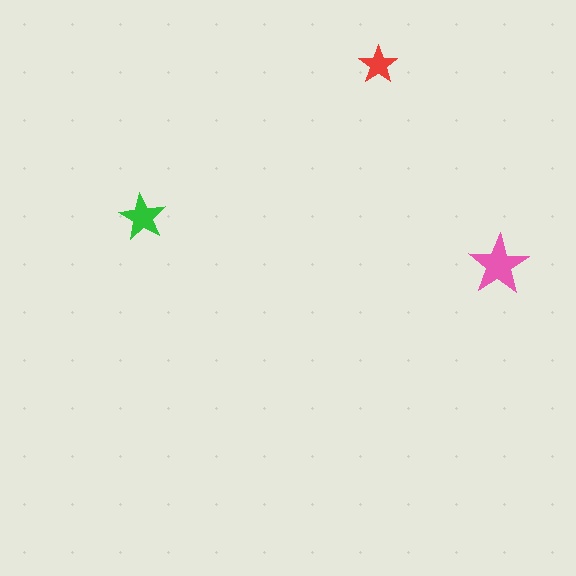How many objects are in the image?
There are 3 objects in the image.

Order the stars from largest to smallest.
the pink one, the green one, the red one.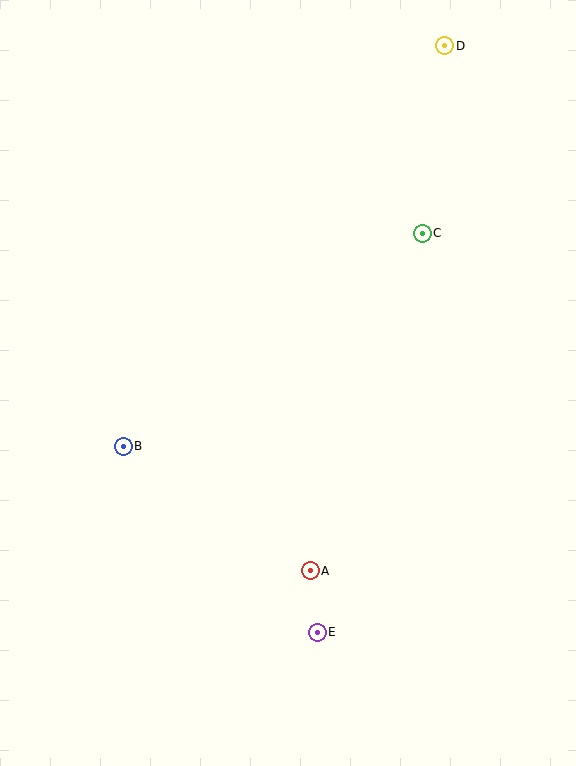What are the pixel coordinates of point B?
Point B is at (123, 446).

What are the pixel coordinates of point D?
Point D is at (445, 46).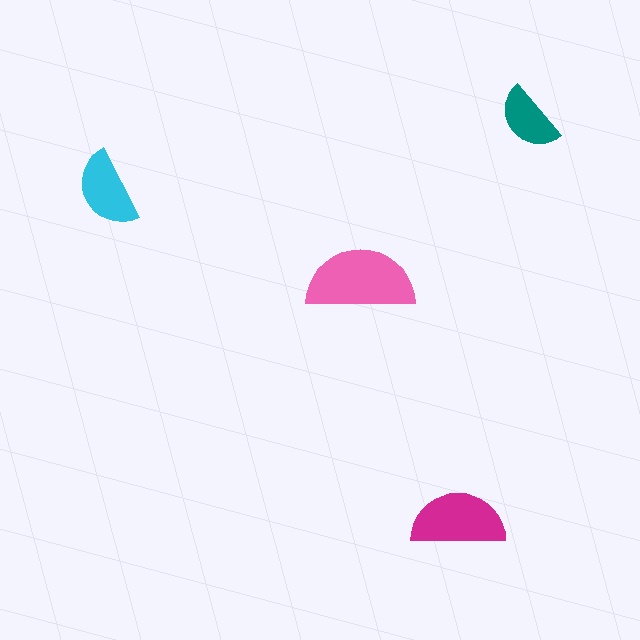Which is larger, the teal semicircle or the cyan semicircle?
The cyan one.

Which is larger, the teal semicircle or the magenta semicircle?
The magenta one.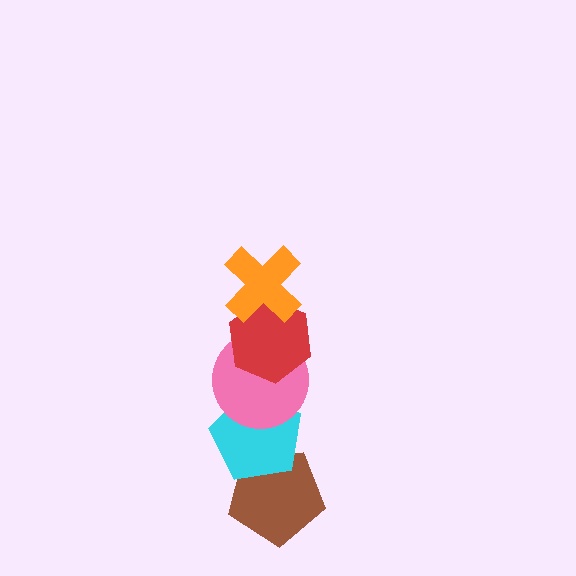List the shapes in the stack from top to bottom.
From top to bottom: the orange cross, the red hexagon, the pink circle, the cyan pentagon, the brown pentagon.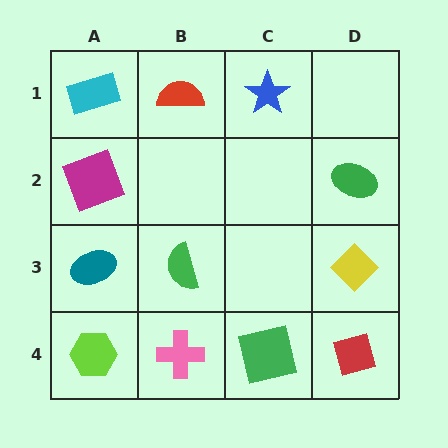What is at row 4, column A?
A lime hexagon.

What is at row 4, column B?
A pink cross.